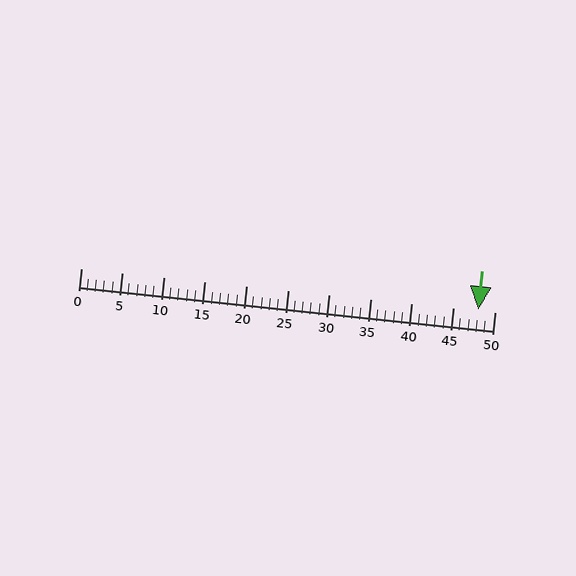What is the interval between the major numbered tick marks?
The major tick marks are spaced 5 units apart.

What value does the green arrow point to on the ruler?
The green arrow points to approximately 48.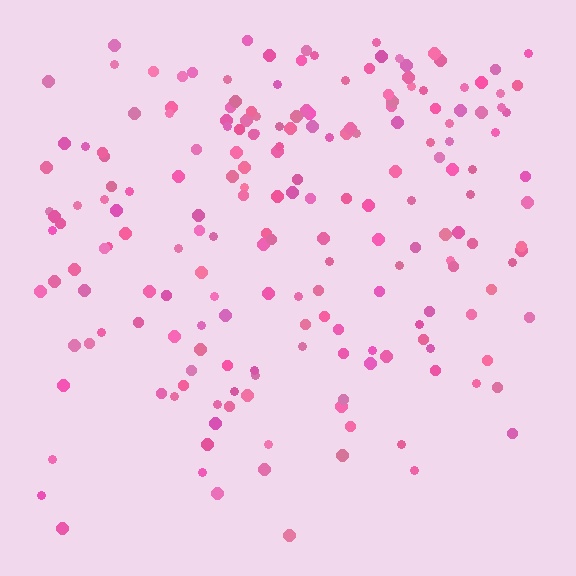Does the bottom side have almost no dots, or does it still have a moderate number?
Still a moderate number, just noticeably fewer than the top.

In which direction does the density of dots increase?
From bottom to top, with the top side densest.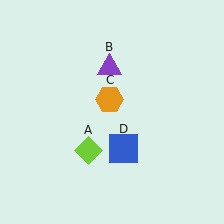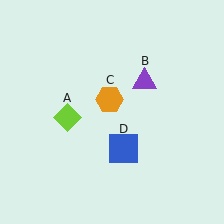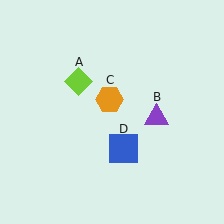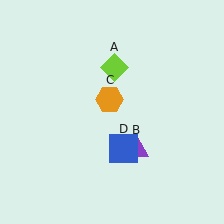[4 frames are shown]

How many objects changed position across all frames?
2 objects changed position: lime diamond (object A), purple triangle (object B).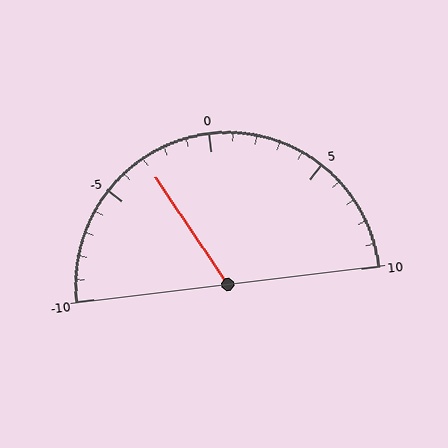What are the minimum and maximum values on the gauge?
The gauge ranges from -10 to 10.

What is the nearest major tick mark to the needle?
The nearest major tick mark is -5.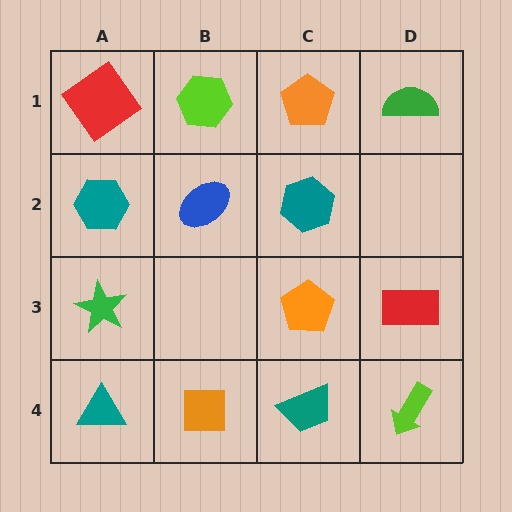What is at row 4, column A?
A teal triangle.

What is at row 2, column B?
A blue ellipse.